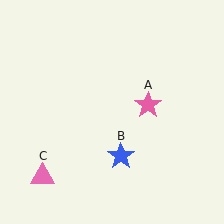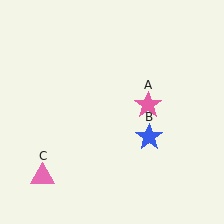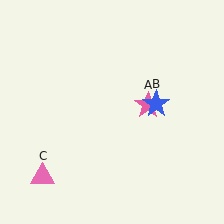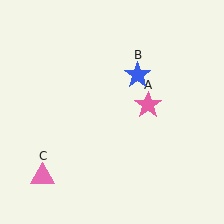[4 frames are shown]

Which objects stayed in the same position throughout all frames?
Pink star (object A) and pink triangle (object C) remained stationary.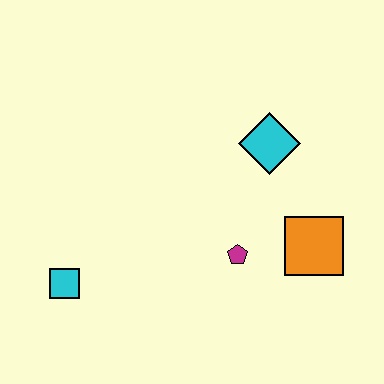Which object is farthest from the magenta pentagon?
The cyan square is farthest from the magenta pentagon.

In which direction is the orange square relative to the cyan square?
The orange square is to the right of the cyan square.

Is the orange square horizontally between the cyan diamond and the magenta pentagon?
No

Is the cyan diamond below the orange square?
No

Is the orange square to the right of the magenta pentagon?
Yes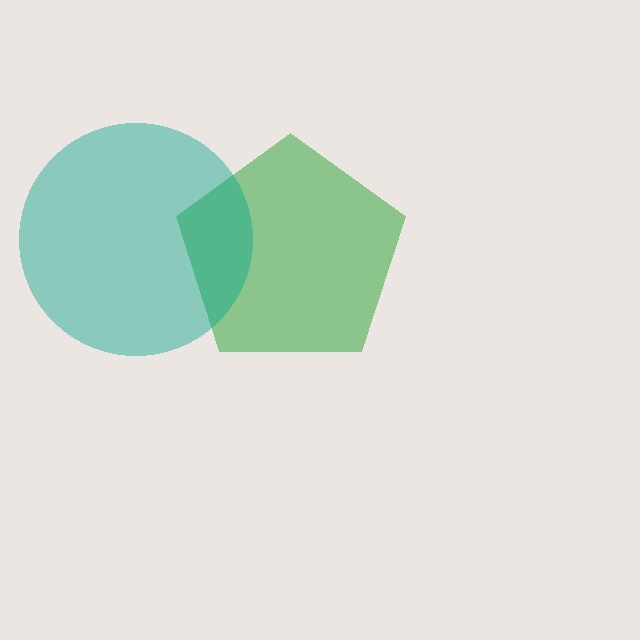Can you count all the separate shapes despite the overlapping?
Yes, there are 2 separate shapes.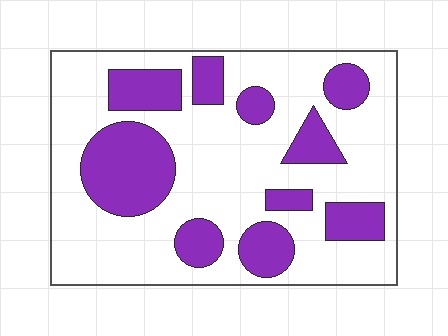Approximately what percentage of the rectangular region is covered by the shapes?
Approximately 30%.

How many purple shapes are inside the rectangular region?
10.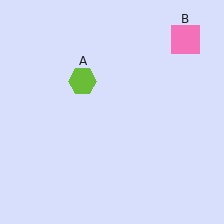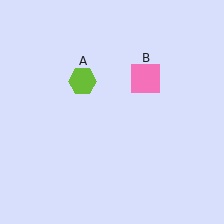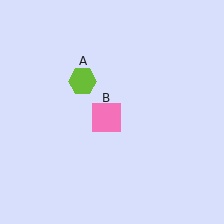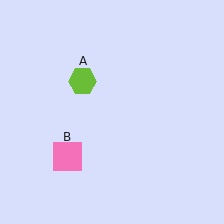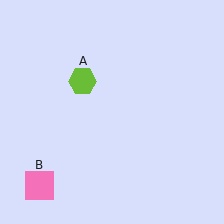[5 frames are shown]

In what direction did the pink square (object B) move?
The pink square (object B) moved down and to the left.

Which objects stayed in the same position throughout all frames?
Lime hexagon (object A) remained stationary.